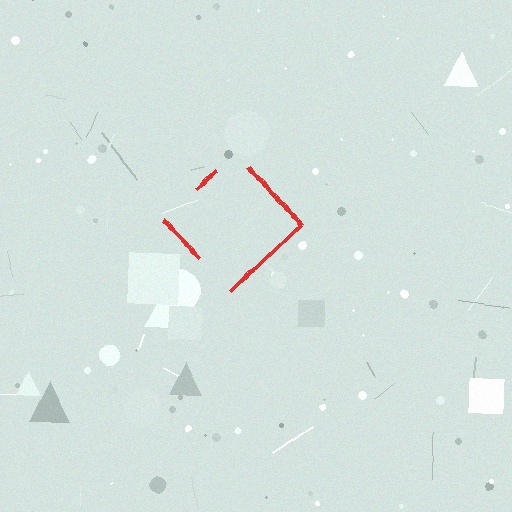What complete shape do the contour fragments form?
The contour fragments form a diamond.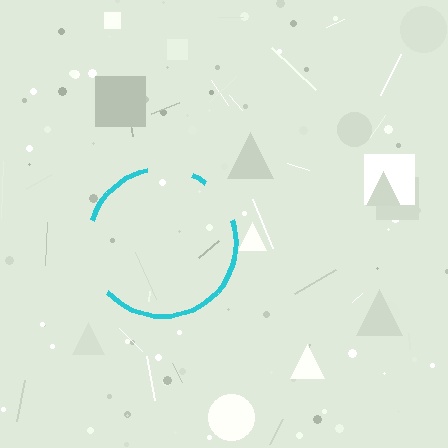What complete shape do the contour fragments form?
The contour fragments form a circle.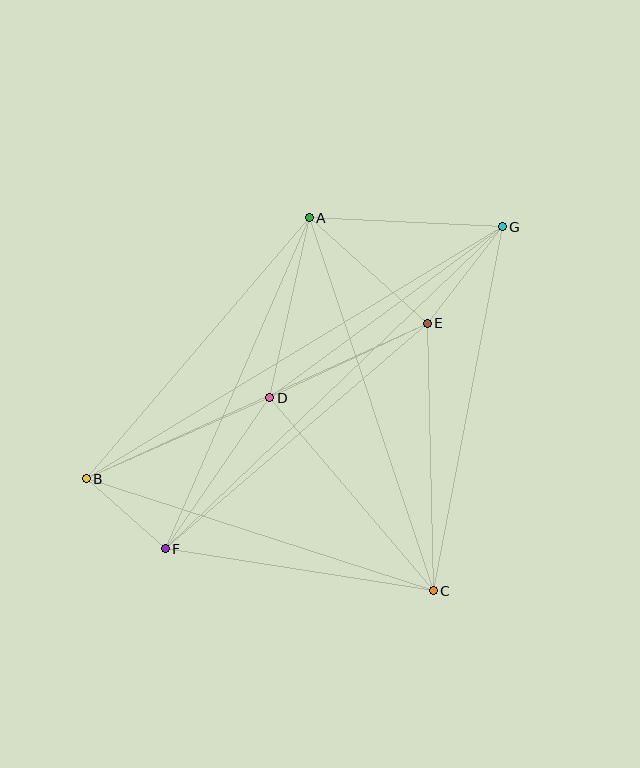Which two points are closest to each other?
Points B and F are closest to each other.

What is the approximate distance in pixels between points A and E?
The distance between A and E is approximately 158 pixels.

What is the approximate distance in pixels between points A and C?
The distance between A and C is approximately 393 pixels.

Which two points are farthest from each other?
Points B and G are farthest from each other.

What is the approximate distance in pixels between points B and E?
The distance between B and E is approximately 375 pixels.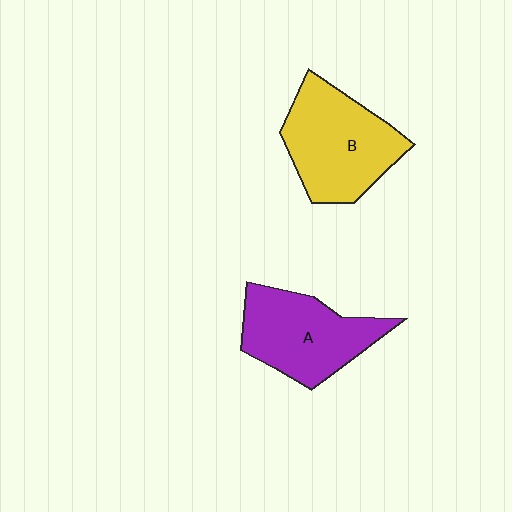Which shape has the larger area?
Shape B (yellow).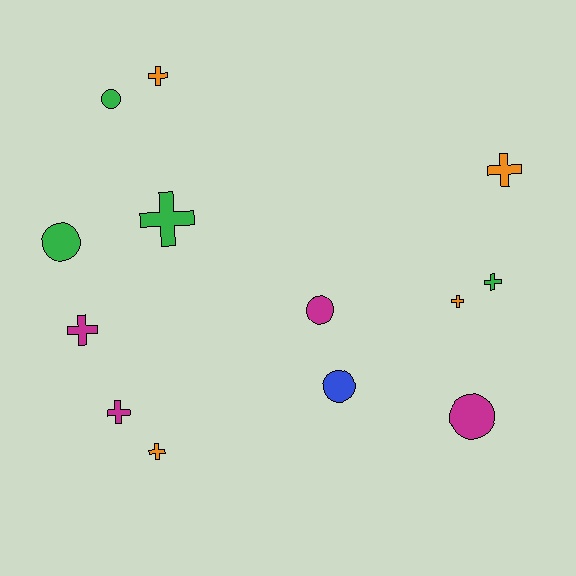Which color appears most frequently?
Magenta, with 4 objects.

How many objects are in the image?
There are 13 objects.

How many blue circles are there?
There is 1 blue circle.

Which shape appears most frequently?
Cross, with 8 objects.